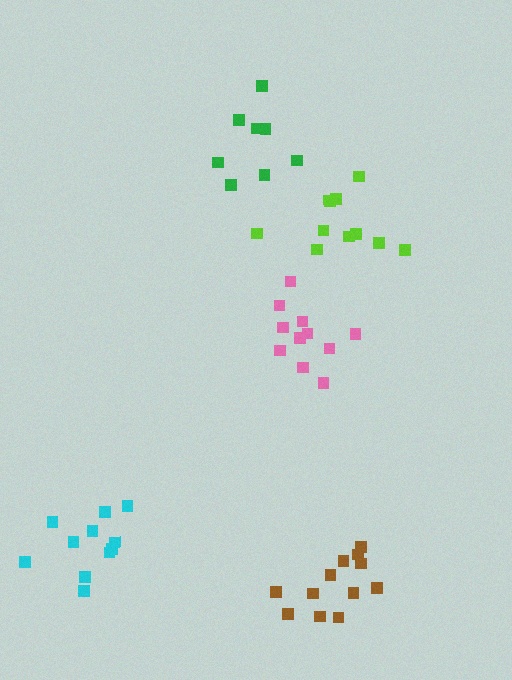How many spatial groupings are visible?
There are 5 spatial groupings.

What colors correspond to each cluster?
The clusters are colored: lime, pink, cyan, brown, green.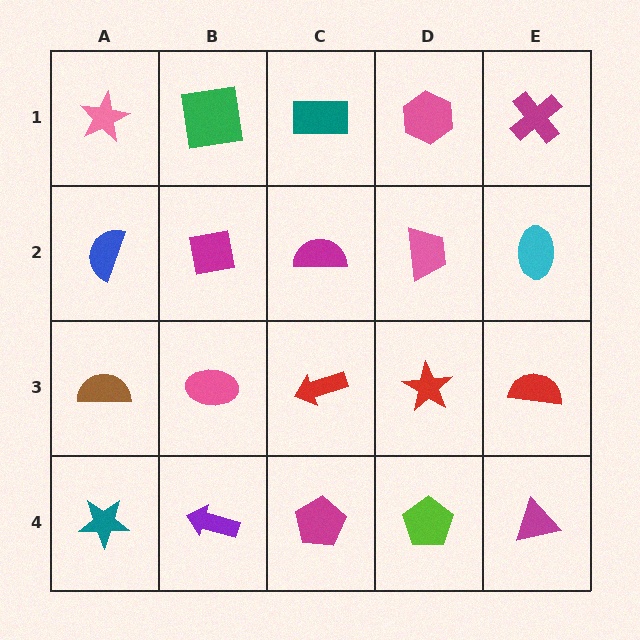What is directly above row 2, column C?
A teal rectangle.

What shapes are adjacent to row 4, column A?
A brown semicircle (row 3, column A), a purple arrow (row 4, column B).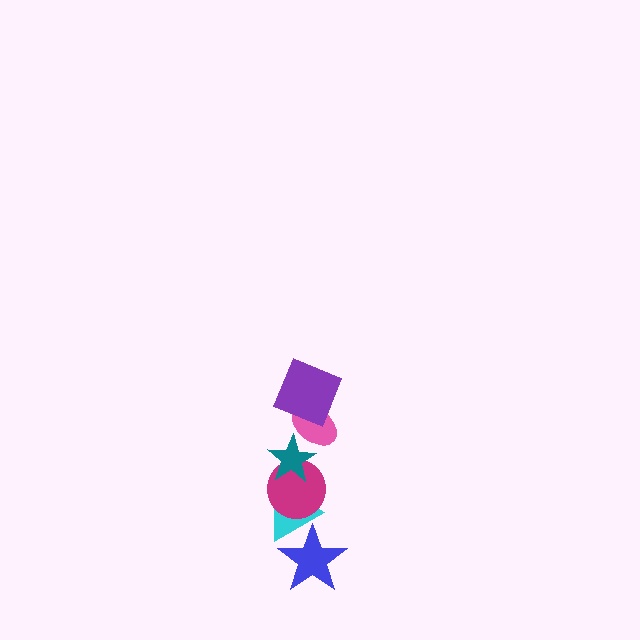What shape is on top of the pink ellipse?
The purple square is on top of the pink ellipse.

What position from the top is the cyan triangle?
The cyan triangle is 5th from the top.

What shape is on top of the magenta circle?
The teal star is on top of the magenta circle.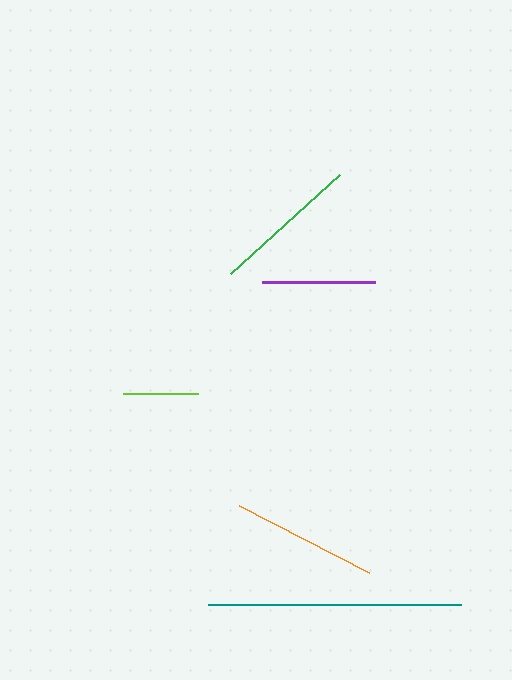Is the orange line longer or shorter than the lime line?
The orange line is longer than the lime line.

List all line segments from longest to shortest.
From longest to shortest: teal, green, orange, purple, lime.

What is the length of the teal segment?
The teal segment is approximately 253 pixels long.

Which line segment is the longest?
The teal line is the longest at approximately 253 pixels.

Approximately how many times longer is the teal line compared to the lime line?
The teal line is approximately 3.4 times the length of the lime line.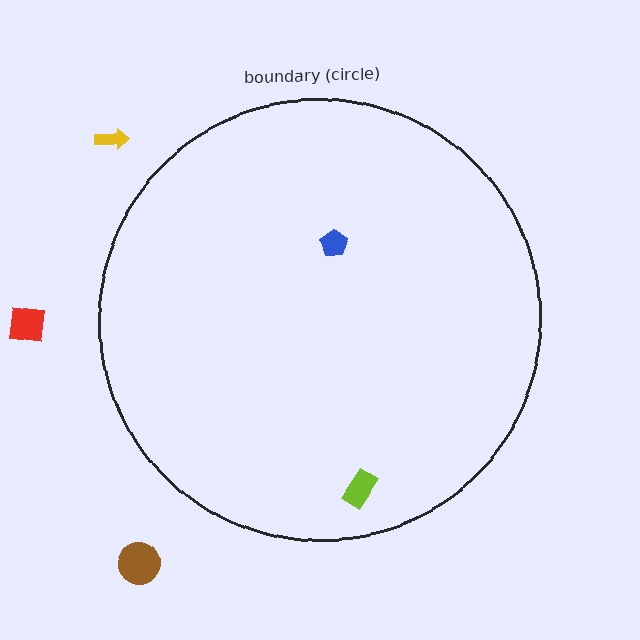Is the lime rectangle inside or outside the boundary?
Inside.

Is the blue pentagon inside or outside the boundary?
Inside.